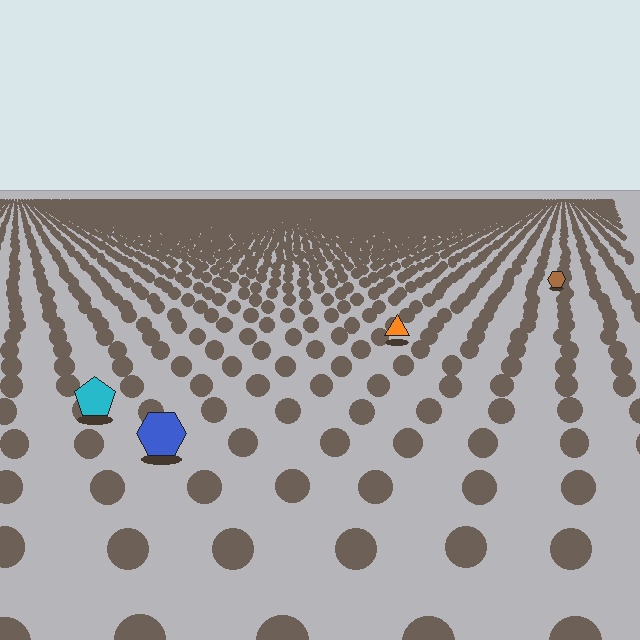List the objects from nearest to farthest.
From nearest to farthest: the blue hexagon, the cyan pentagon, the orange triangle, the brown hexagon.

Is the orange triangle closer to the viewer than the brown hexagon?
Yes. The orange triangle is closer — you can tell from the texture gradient: the ground texture is coarser near it.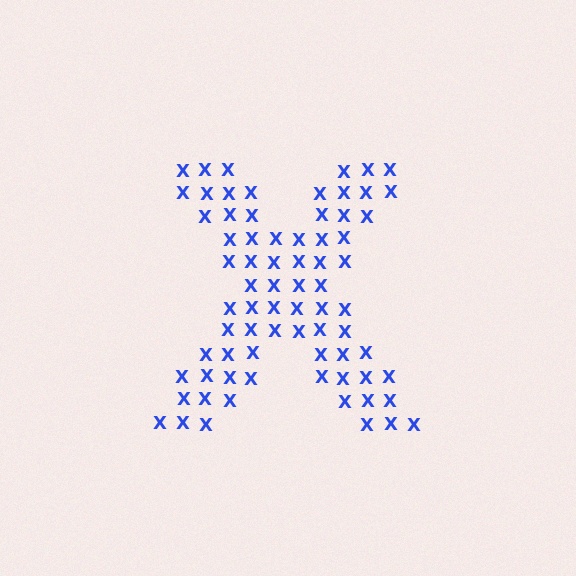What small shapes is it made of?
It is made of small letter X's.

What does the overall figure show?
The overall figure shows the letter X.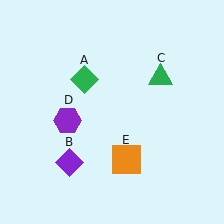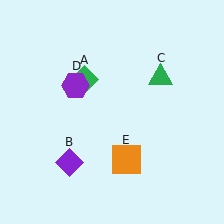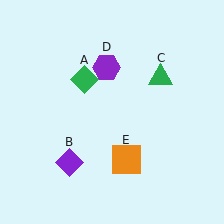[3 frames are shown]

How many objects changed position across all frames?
1 object changed position: purple hexagon (object D).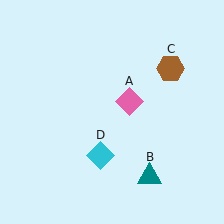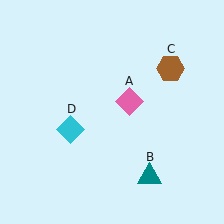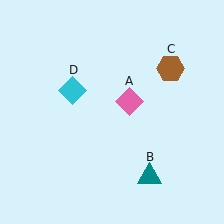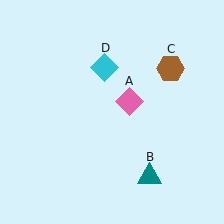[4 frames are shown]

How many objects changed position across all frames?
1 object changed position: cyan diamond (object D).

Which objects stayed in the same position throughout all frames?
Pink diamond (object A) and teal triangle (object B) and brown hexagon (object C) remained stationary.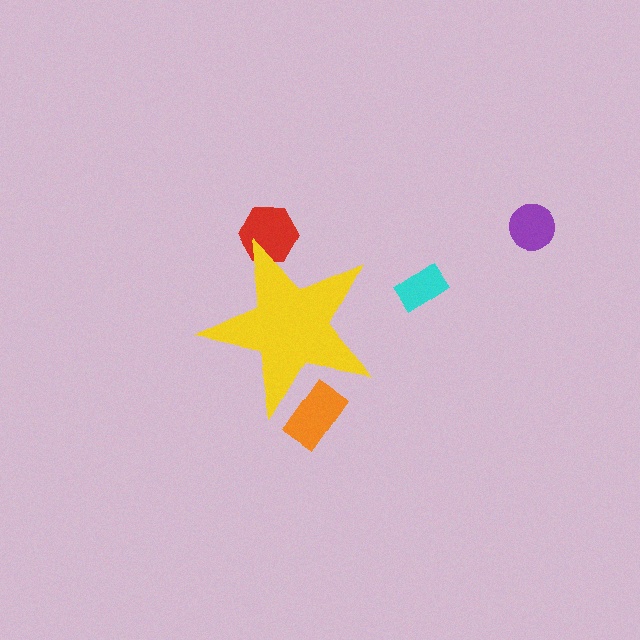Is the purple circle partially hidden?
No, the purple circle is fully visible.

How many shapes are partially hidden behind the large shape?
2 shapes are partially hidden.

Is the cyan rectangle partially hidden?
No, the cyan rectangle is fully visible.